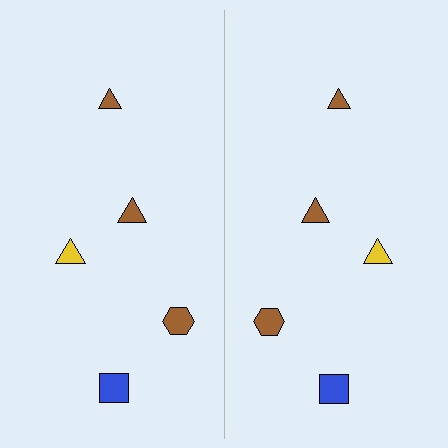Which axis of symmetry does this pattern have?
The pattern has a vertical axis of symmetry running through the center of the image.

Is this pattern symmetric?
Yes, this pattern has bilateral (reflection) symmetry.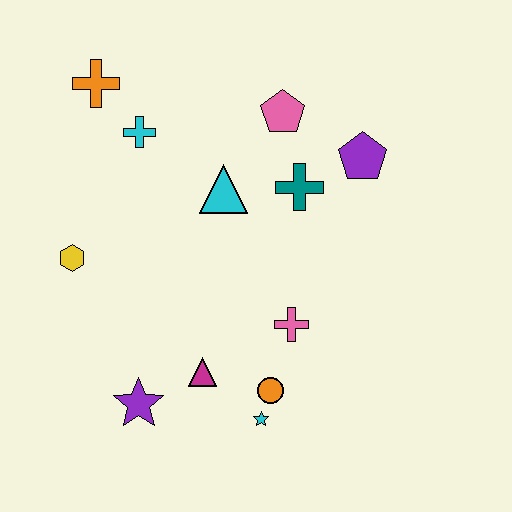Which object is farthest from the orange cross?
The cyan star is farthest from the orange cross.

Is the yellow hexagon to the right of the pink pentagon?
No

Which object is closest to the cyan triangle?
The teal cross is closest to the cyan triangle.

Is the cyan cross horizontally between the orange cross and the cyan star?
Yes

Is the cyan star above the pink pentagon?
No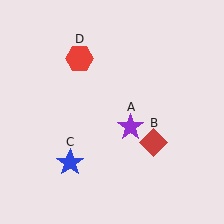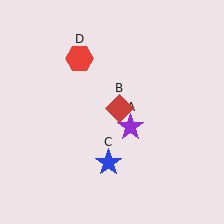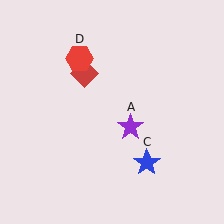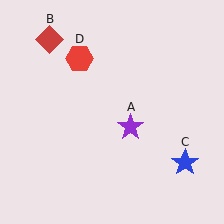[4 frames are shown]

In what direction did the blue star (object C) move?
The blue star (object C) moved right.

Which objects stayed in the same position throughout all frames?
Purple star (object A) and red hexagon (object D) remained stationary.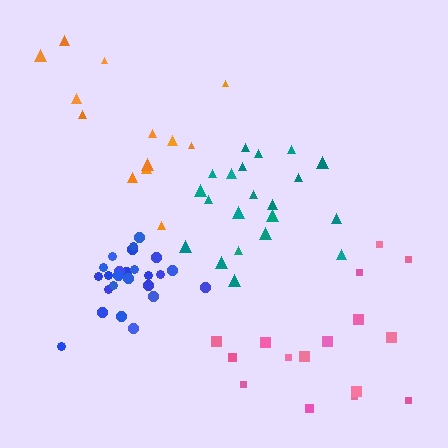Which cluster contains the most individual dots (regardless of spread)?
Blue (25).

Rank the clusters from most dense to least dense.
blue, teal, pink, orange.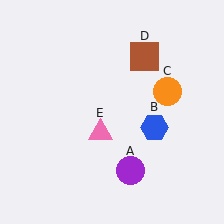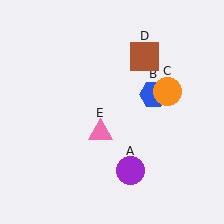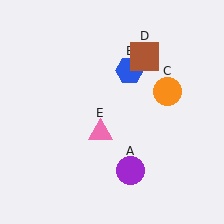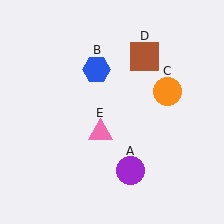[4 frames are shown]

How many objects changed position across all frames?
1 object changed position: blue hexagon (object B).